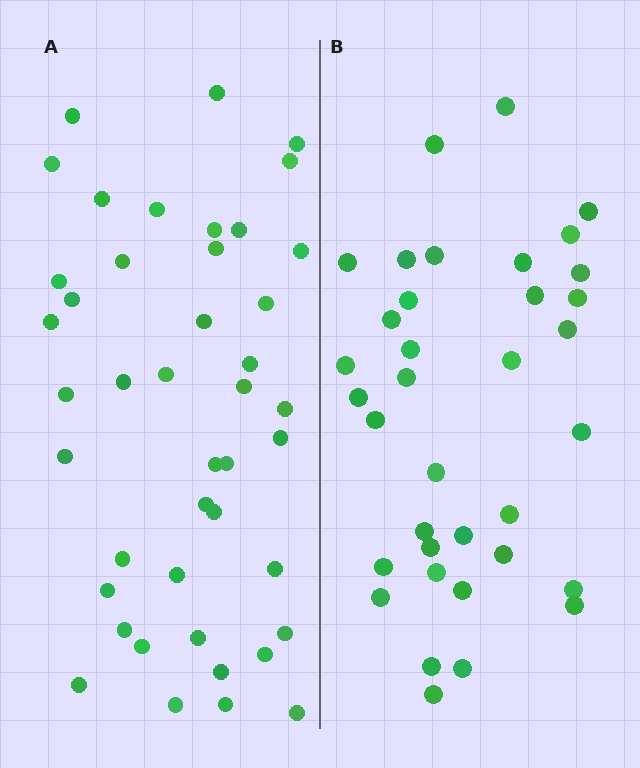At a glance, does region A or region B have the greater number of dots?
Region A (the left region) has more dots.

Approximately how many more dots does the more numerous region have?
Region A has roughly 8 or so more dots than region B.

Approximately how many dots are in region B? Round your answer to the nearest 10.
About 40 dots. (The exact count is 36, which rounds to 40.)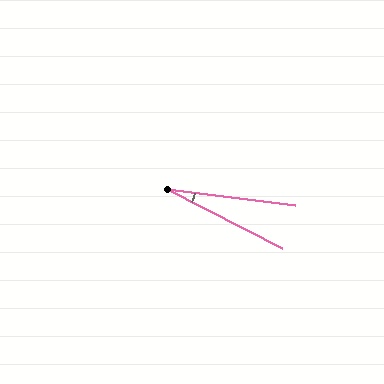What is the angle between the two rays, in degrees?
Approximately 20 degrees.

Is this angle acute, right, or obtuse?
It is acute.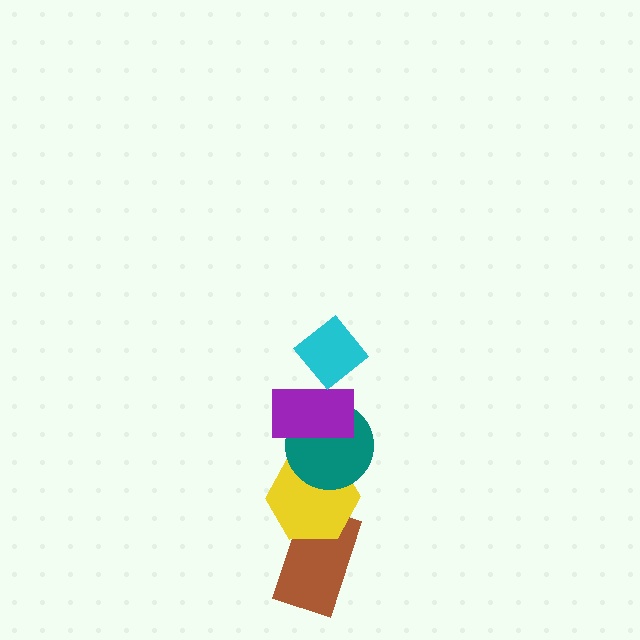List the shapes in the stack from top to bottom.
From top to bottom: the cyan diamond, the purple rectangle, the teal circle, the yellow hexagon, the brown rectangle.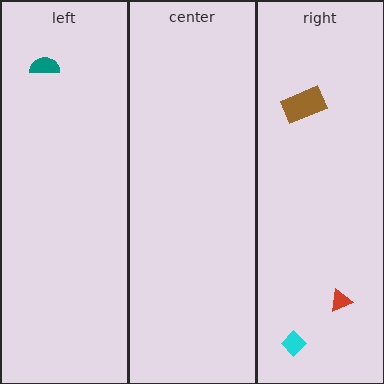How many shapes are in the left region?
1.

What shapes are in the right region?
The brown rectangle, the red triangle, the cyan diamond.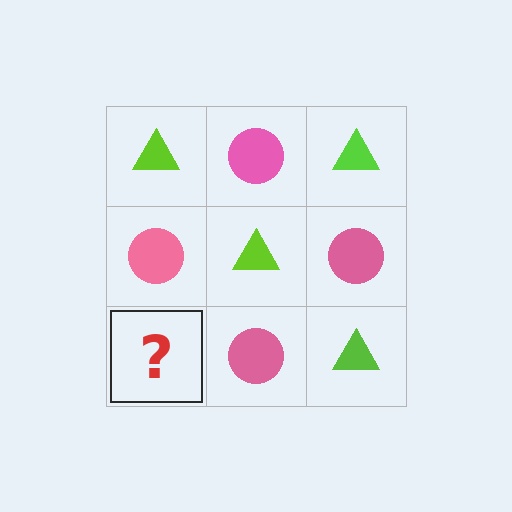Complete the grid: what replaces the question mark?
The question mark should be replaced with a lime triangle.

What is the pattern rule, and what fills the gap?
The rule is that it alternates lime triangle and pink circle in a checkerboard pattern. The gap should be filled with a lime triangle.